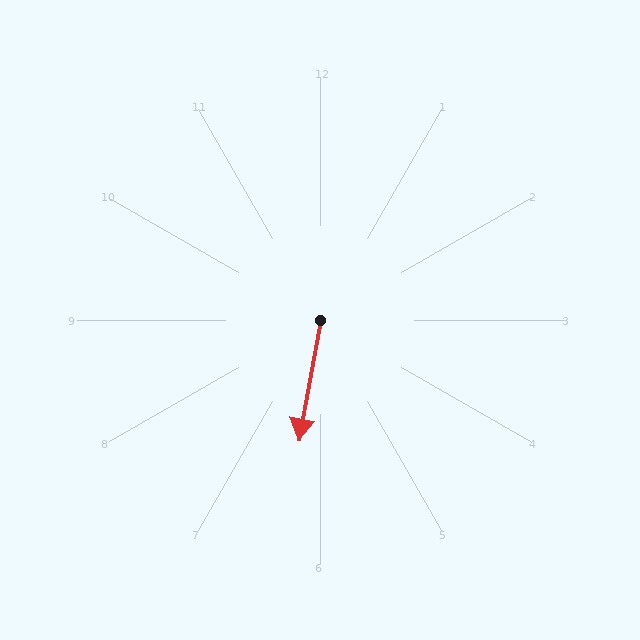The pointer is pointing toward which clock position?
Roughly 6 o'clock.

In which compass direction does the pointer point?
South.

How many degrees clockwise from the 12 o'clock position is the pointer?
Approximately 190 degrees.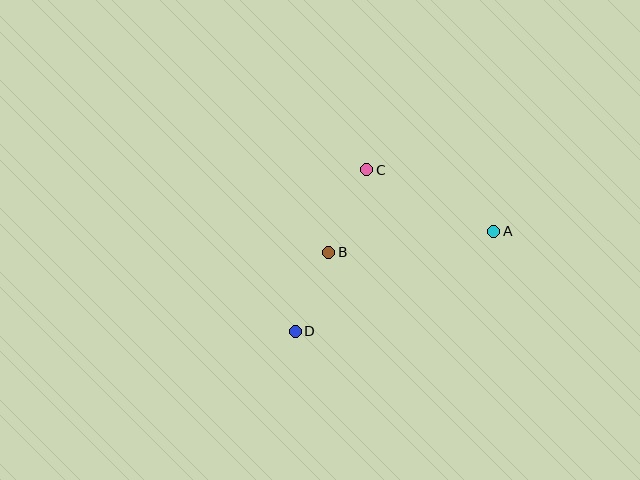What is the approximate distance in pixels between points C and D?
The distance between C and D is approximately 176 pixels.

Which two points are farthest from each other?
Points A and D are farthest from each other.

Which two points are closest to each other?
Points B and D are closest to each other.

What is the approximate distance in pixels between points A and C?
The distance between A and C is approximately 141 pixels.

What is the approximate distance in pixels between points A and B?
The distance between A and B is approximately 166 pixels.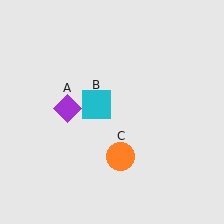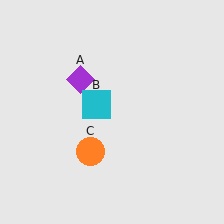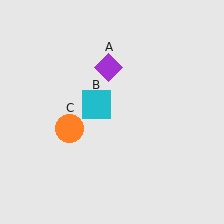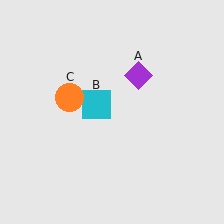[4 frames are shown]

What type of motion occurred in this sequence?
The purple diamond (object A), orange circle (object C) rotated clockwise around the center of the scene.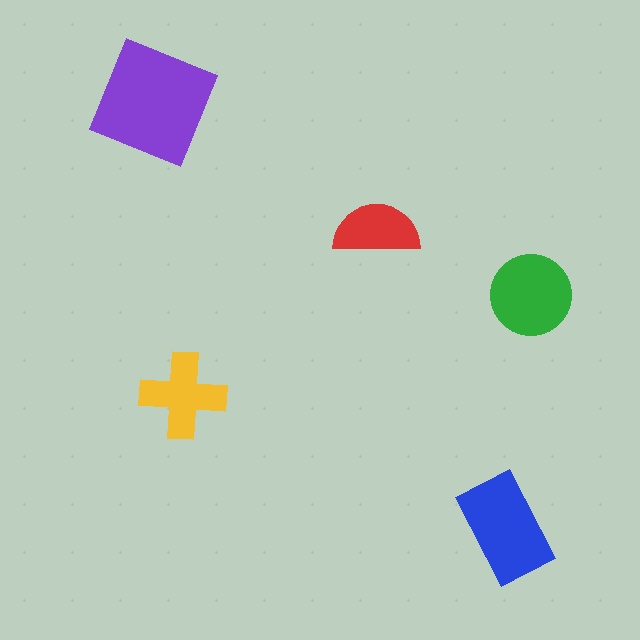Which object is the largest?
The purple square.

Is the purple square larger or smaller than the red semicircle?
Larger.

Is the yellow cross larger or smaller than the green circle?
Smaller.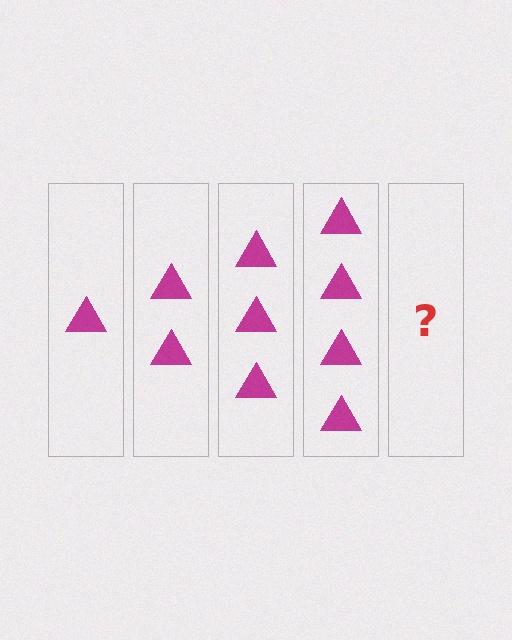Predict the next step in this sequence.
The next step is 5 triangles.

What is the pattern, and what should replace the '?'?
The pattern is that each step adds one more triangle. The '?' should be 5 triangles.